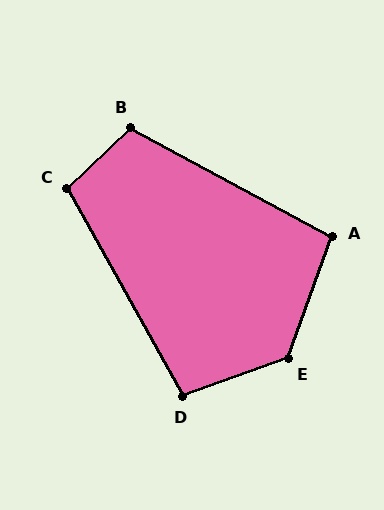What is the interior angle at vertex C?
Approximately 105 degrees (obtuse).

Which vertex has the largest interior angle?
E, at approximately 129 degrees.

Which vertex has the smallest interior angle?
A, at approximately 98 degrees.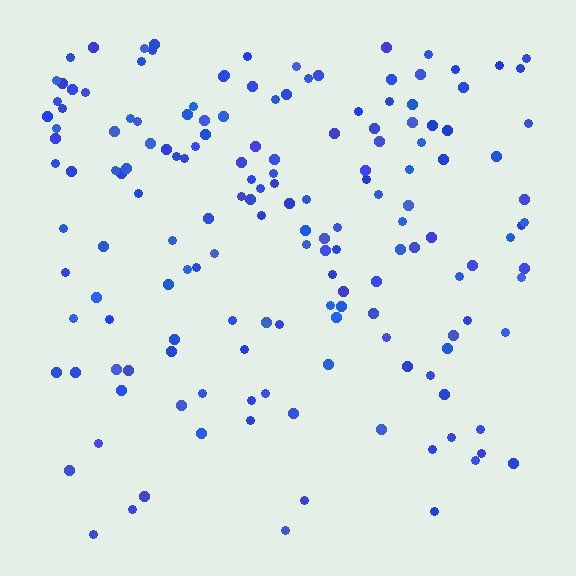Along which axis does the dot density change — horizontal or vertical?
Vertical.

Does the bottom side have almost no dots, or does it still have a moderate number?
Still a moderate number, just noticeably fewer than the top.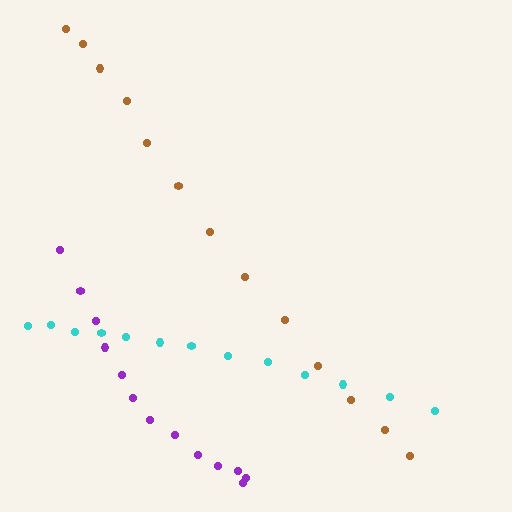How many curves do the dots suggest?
There are 3 distinct paths.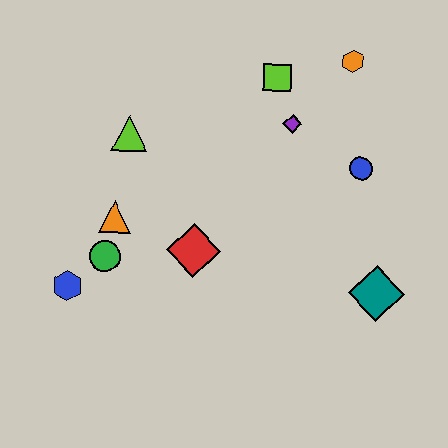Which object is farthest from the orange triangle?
The orange hexagon is farthest from the orange triangle.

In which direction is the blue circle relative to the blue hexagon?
The blue circle is to the right of the blue hexagon.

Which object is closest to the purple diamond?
The lime square is closest to the purple diamond.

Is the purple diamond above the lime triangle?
Yes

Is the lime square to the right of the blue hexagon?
Yes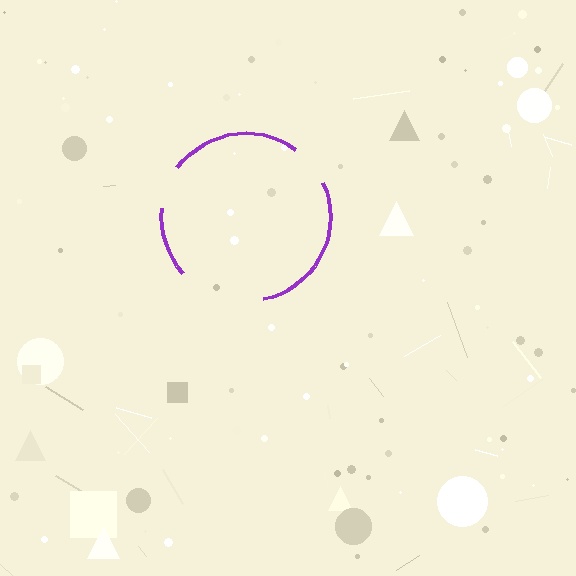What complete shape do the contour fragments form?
The contour fragments form a circle.